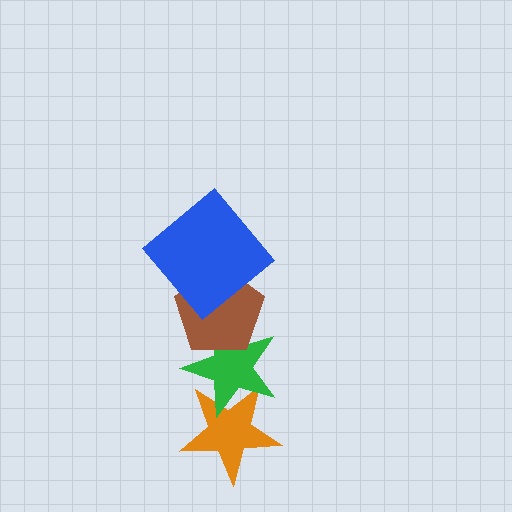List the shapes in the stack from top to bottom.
From top to bottom: the blue diamond, the brown pentagon, the green star, the orange star.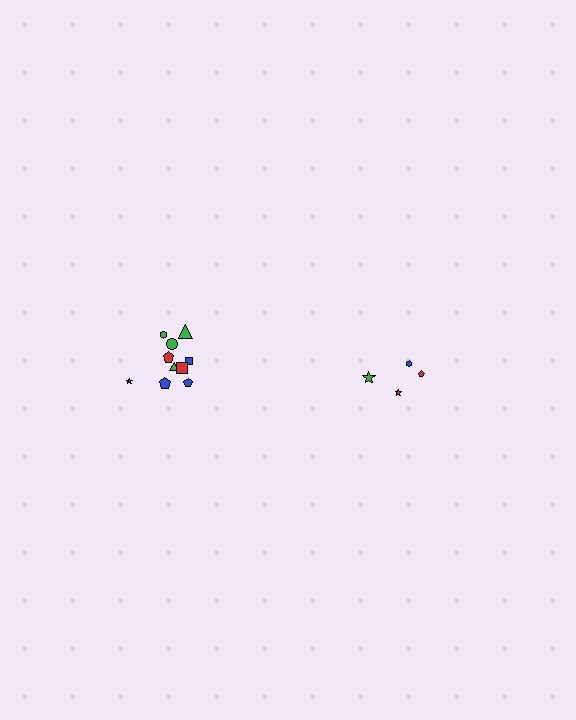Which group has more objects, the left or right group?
The left group.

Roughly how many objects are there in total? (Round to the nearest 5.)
Roughly 15 objects in total.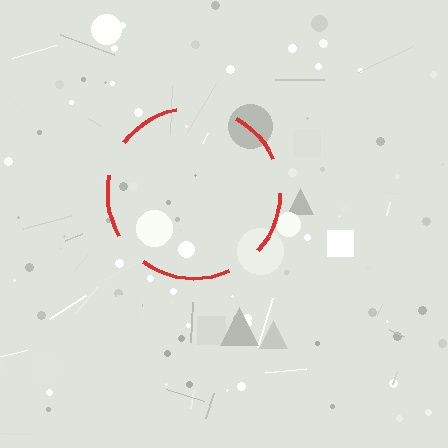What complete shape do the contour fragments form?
The contour fragments form a circle.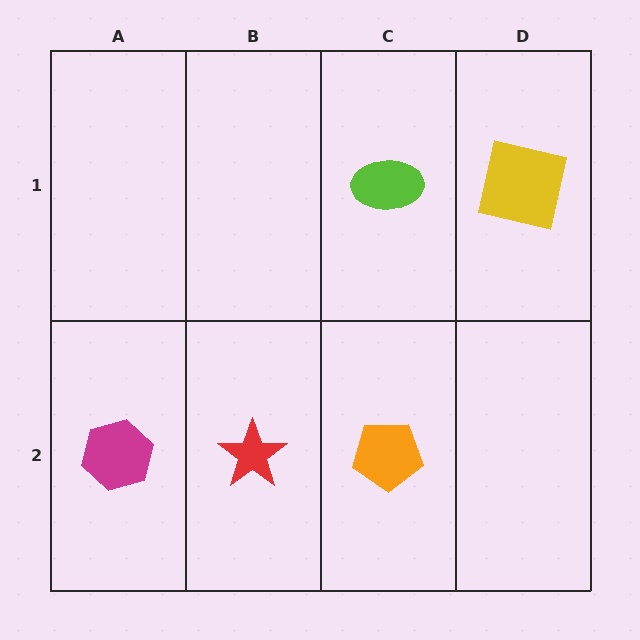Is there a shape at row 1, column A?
No, that cell is empty.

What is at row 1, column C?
A lime ellipse.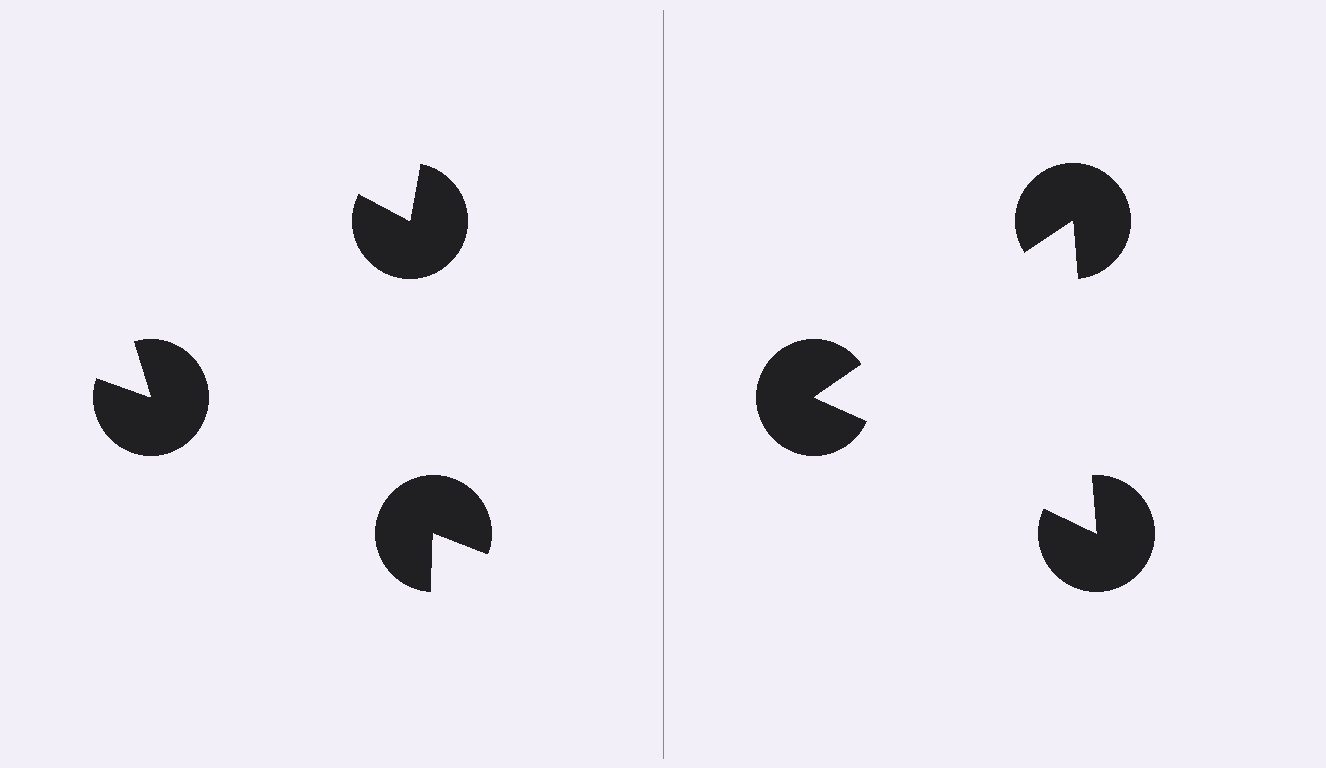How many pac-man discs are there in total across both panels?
6 — 3 on each side.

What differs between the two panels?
The pac-man discs are positioned identically on both sides; only the wedge orientations differ. On the right they align to a triangle; on the left they are misaligned.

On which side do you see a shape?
An illusory triangle appears on the right side. On the left side the wedge cuts are rotated, so no coherent shape forms.